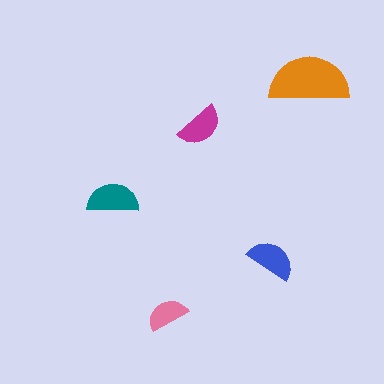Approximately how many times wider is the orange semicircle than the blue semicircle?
About 1.5 times wider.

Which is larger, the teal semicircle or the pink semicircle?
The teal one.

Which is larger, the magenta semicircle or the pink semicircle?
The magenta one.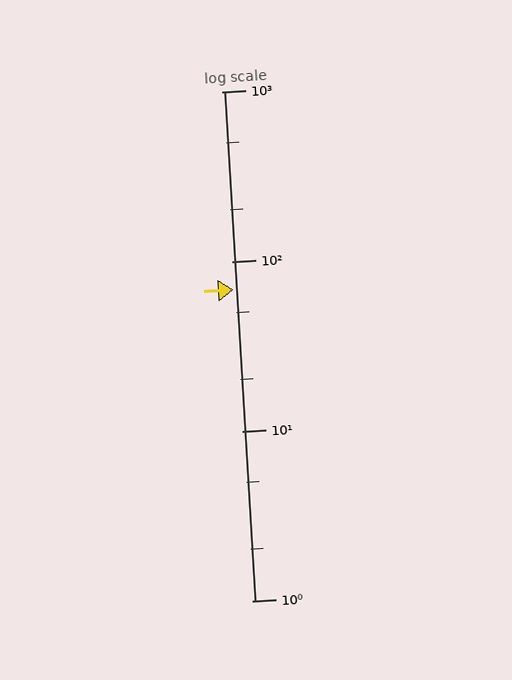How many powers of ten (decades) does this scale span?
The scale spans 3 decades, from 1 to 1000.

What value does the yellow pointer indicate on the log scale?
The pointer indicates approximately 68.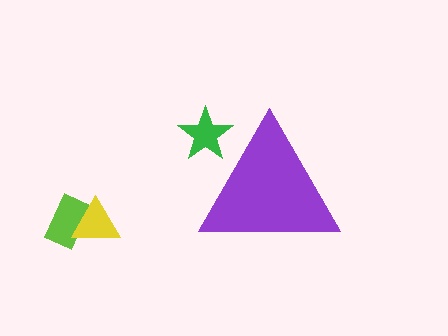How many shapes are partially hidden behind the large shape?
1 shape is partially hidden.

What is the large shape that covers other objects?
A purple triangle.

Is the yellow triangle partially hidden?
No, the yellow triangle is fully visible.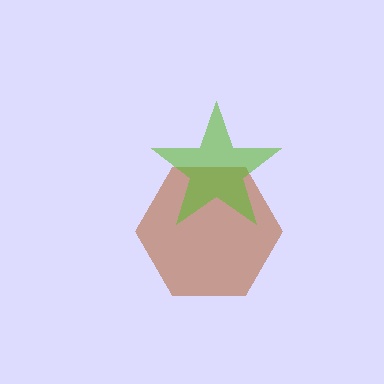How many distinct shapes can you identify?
There are 2 distinct shapes: a brown hexagon, a lime star.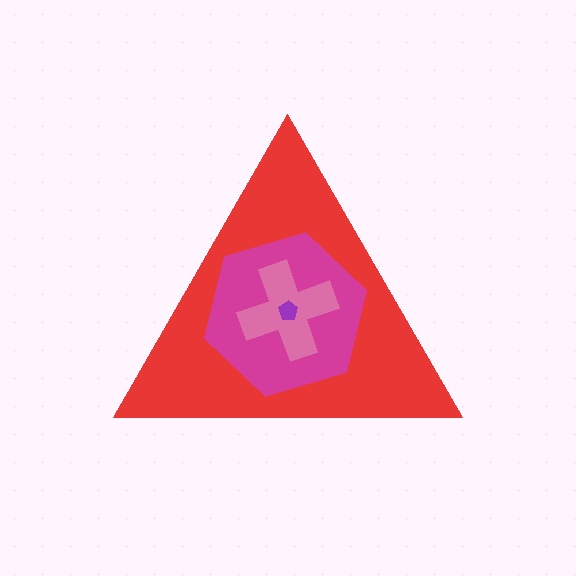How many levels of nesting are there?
4.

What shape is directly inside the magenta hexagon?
The pink cross.